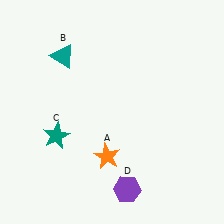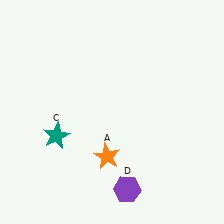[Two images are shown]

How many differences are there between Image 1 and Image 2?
There is 1 difference between the two images.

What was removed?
The teal triangle (B) was removed in Image 2.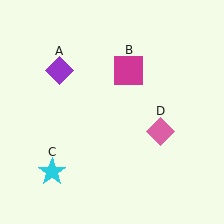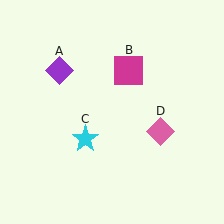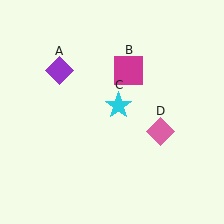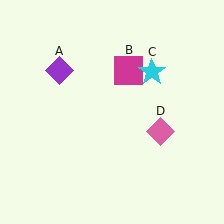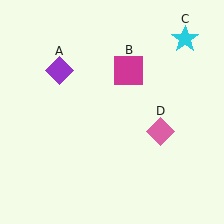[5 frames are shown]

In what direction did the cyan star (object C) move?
The cyan star (object C) moved up and to the right.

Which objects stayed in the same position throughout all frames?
Purple diamond (object A) and magenta square (object B) and pink diamond (object D) remained stationary.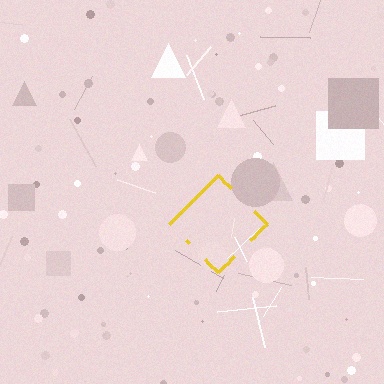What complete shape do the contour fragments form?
The contour fragments form a diamond.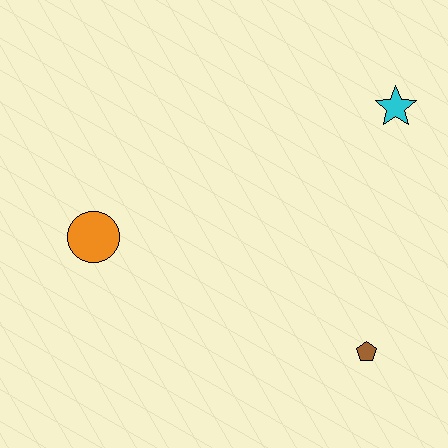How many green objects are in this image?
There are no green objects.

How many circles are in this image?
There is 1 circle.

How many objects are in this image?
There are 3 objects.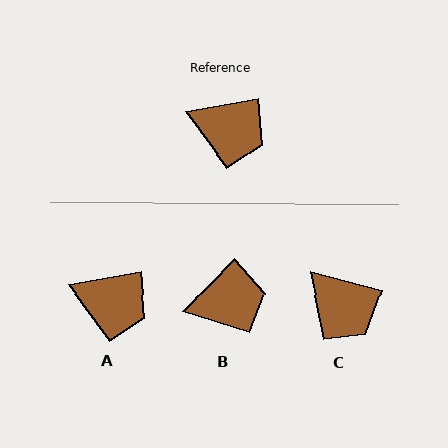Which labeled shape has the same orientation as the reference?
A.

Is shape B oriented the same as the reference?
No, it is off by about 37 degrees.